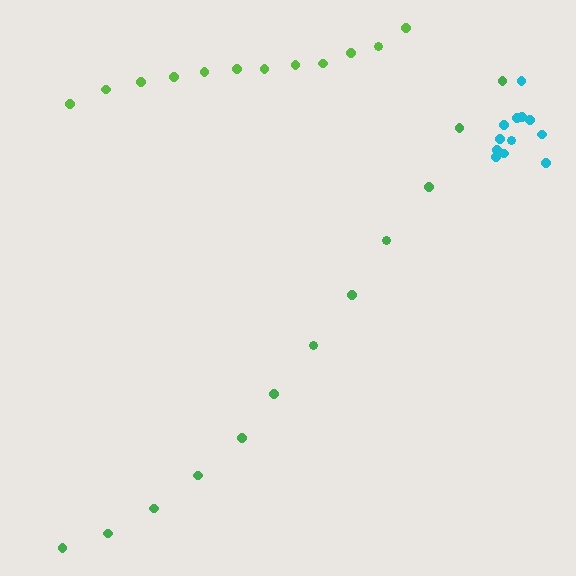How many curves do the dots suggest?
There are 3 distinct paths.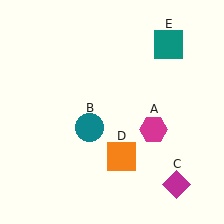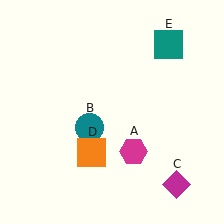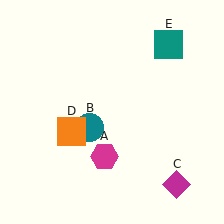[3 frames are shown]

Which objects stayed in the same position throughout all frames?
Teal circle (object B) and magenta diamond (object C) and teal square (object E) remained stationary.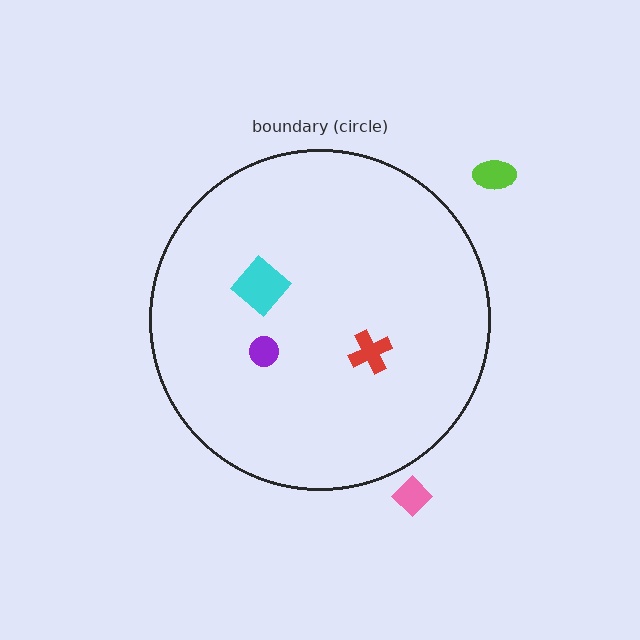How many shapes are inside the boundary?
3 inside, 2 outside.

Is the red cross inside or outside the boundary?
Inside.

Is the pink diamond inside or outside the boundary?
Outside.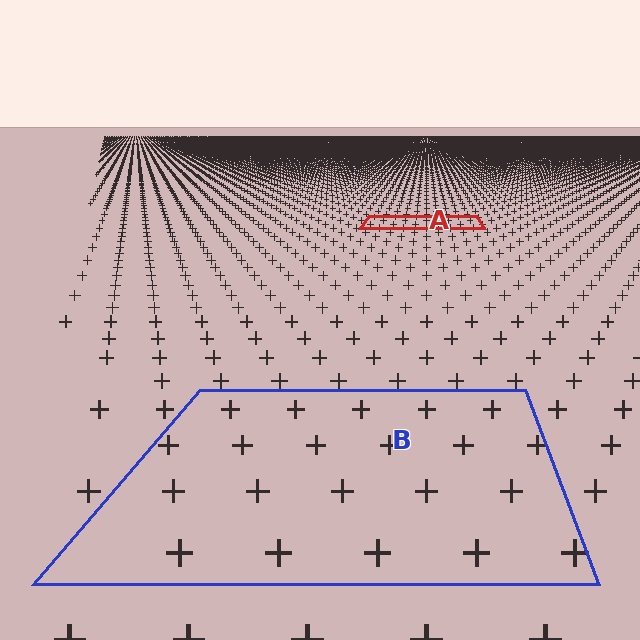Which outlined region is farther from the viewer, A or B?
Region A is farther from the viewer — the texture elements inside it appear smaller and more densely packed.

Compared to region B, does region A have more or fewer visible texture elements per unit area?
Region A has more texture elements per unit area — they are packed more densely because it is farther away.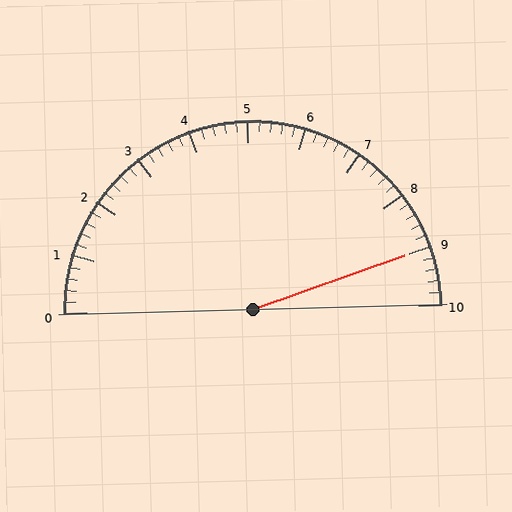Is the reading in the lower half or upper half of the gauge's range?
The reading is in the upper half of the range (0 to 10).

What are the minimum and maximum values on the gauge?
The gauge ranges from 0 to 10.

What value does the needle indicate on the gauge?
The needle indicates approximately 9.0.